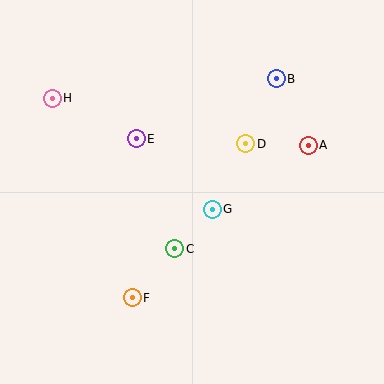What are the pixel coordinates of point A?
Point A is at (308, 145).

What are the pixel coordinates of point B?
Point B is at (276, 79).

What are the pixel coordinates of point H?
Point H is at (52, 98).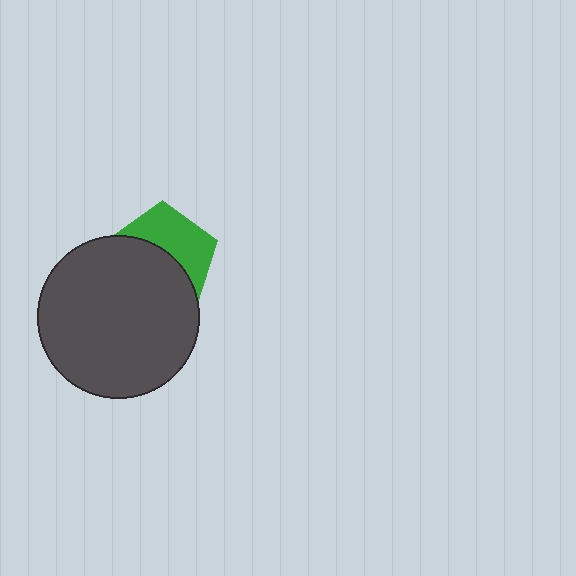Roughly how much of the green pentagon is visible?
A small part of it is visible (roughly 45%).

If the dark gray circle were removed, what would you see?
You would see the complete green pentagon.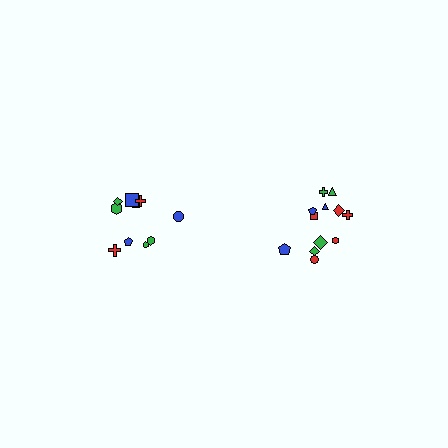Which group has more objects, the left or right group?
The right group.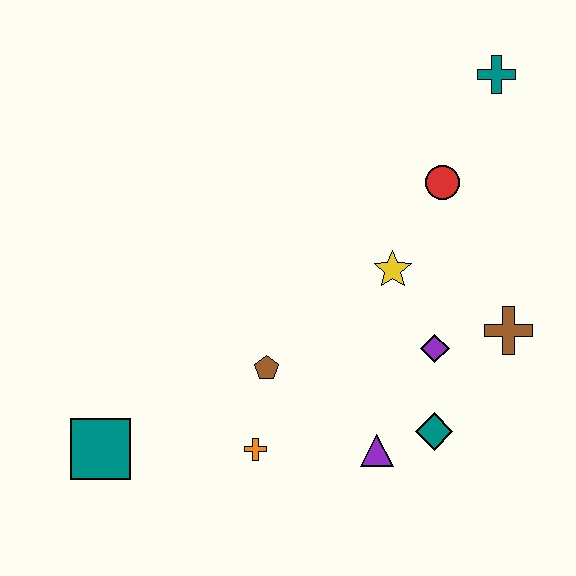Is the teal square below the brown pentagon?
Yes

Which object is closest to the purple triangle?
The teal diamond is closest to the purple triangle.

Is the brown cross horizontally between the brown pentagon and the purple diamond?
No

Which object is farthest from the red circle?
The teal square is farthest from the red circle.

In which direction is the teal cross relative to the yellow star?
The teal cross is above the yellow star.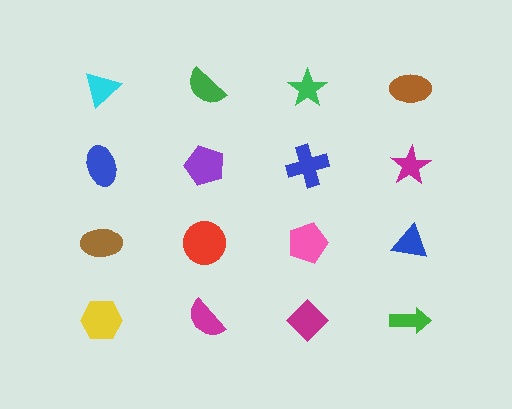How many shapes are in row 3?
4 shapes.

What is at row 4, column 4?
A green arrow.